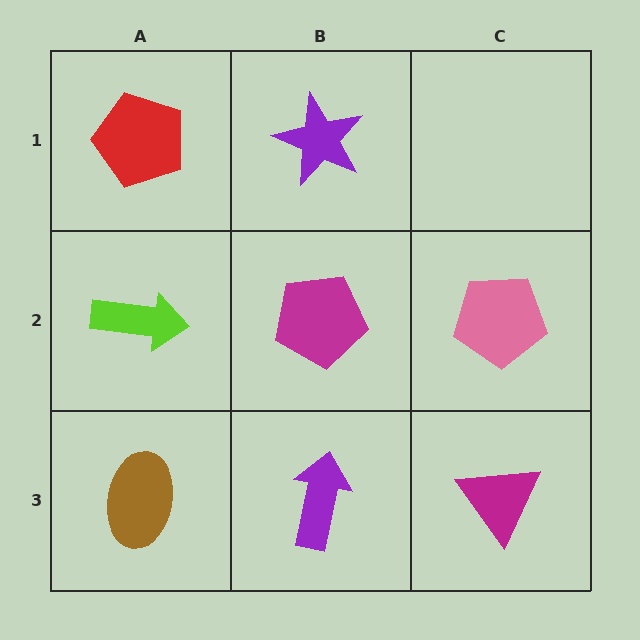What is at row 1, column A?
A red pentagon.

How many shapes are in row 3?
3 shapes.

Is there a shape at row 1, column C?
No, that cell is empty.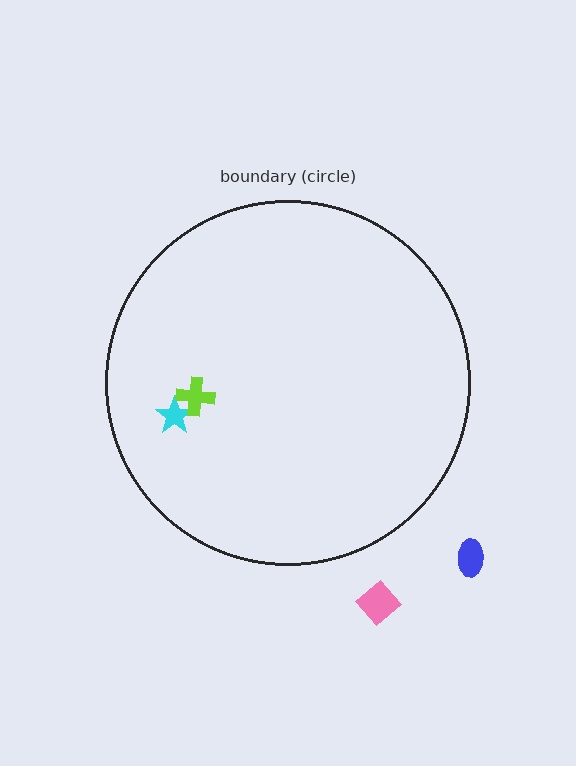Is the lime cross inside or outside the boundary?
Inside.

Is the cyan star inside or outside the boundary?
Inside.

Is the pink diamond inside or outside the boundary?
Outside.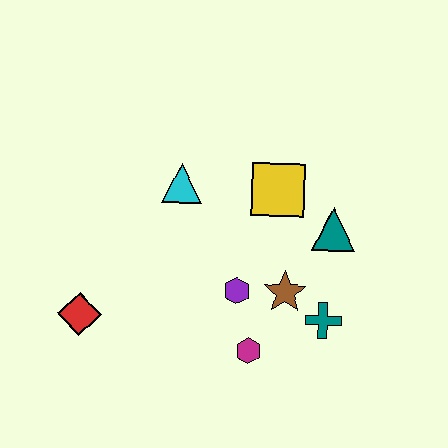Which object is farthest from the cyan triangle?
The teal cross is farthest from the cyan triangle.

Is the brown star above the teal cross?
Yes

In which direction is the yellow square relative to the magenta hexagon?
The yellow square is above the magenta hexagon.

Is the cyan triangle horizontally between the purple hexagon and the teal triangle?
No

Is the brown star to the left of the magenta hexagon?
No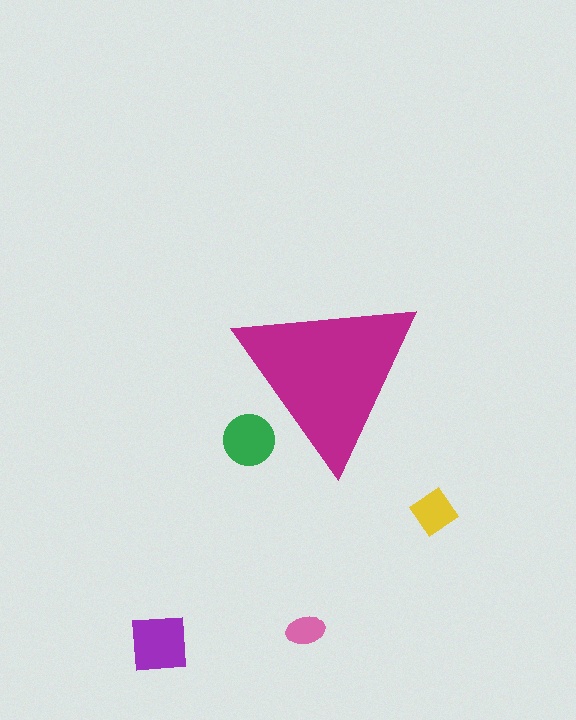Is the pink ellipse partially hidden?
No, the pink ellipse is fully visible.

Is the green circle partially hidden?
Yes, the green circle is partially hidden behind the magenta triangle.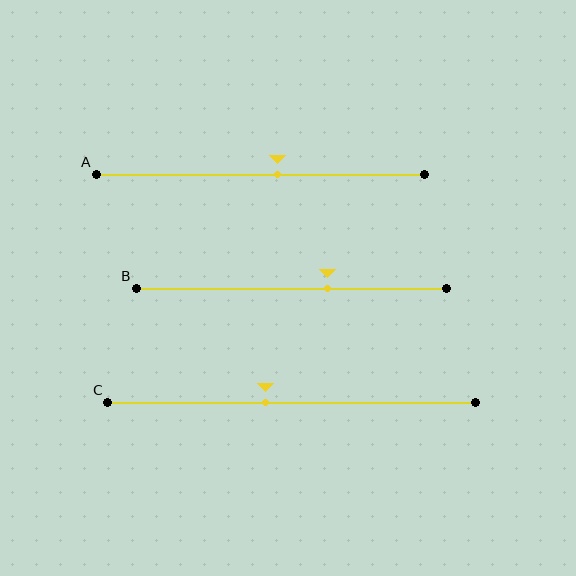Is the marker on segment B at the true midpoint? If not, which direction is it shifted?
No, the marker on segment B is shifted to the right by about 12% of the segment length.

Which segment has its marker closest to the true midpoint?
Segment A has its marker closest to the true midpoint.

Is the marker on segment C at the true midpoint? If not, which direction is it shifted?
No, the marker on segment C is shifted to the left by about 7% of the segment length.